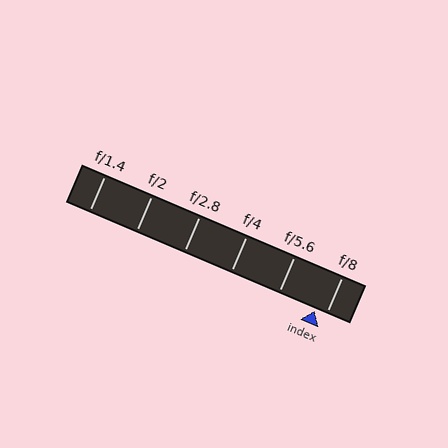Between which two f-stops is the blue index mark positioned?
The index mark is between f/5.6 and f/8.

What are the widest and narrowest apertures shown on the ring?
The widest aperture shown is f/1.4 and the narrowest is f/8.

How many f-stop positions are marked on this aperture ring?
There are 6 f-stop positions marked.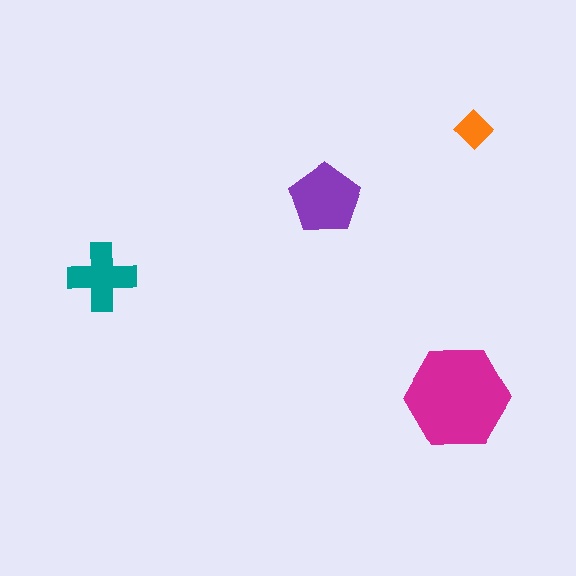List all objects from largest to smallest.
The magenta hexagon, the purple pentagon, the teal cross, the orange diamond.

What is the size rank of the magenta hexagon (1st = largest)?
1st.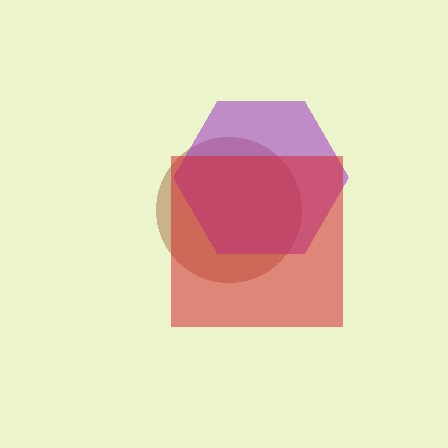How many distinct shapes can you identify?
There are 3 distinct shapes: a brown circle, a purple hexagon, a red square.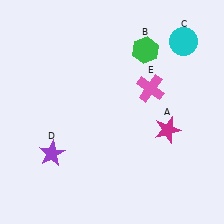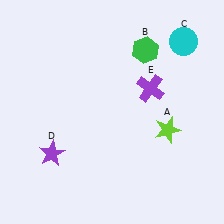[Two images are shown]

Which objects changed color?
A changed from magenta to lime. E changed from pink to purple.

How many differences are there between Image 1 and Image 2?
There are 2 differences between the two images.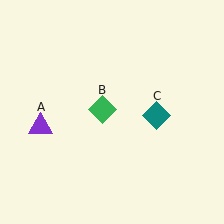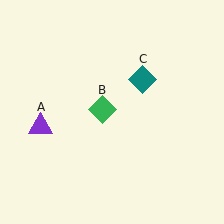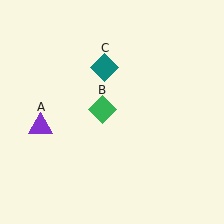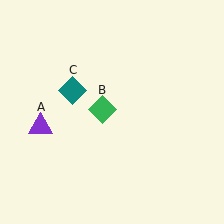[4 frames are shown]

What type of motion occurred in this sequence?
The teal diamond (object C) rotated counterclockwise around the center of the scene.